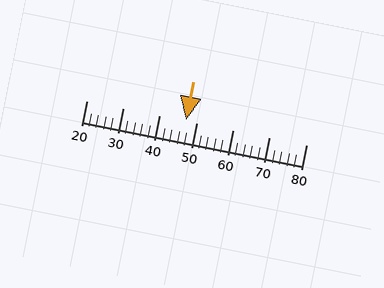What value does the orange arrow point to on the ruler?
The orange arrow points to approximately 47.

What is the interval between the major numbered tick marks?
The major tick marks are spaced 10 units apart.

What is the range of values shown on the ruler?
The ruler shows values from 20 to 80.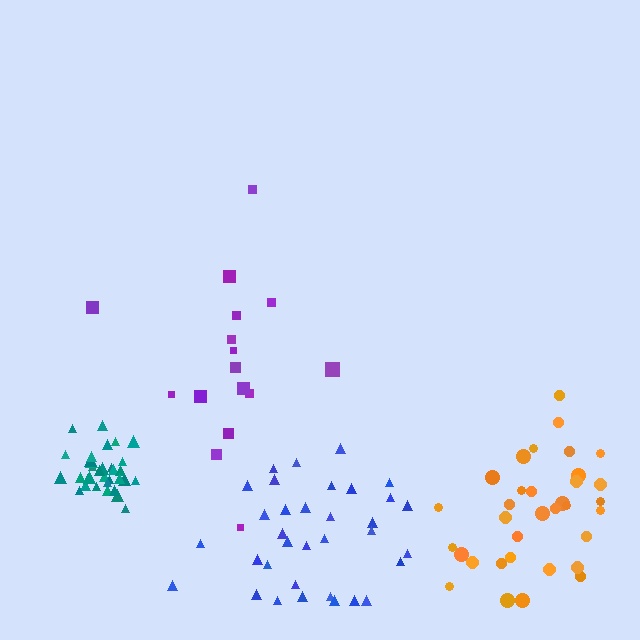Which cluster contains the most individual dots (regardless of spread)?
Orange (34).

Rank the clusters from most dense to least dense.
teal, orange, blue, purple.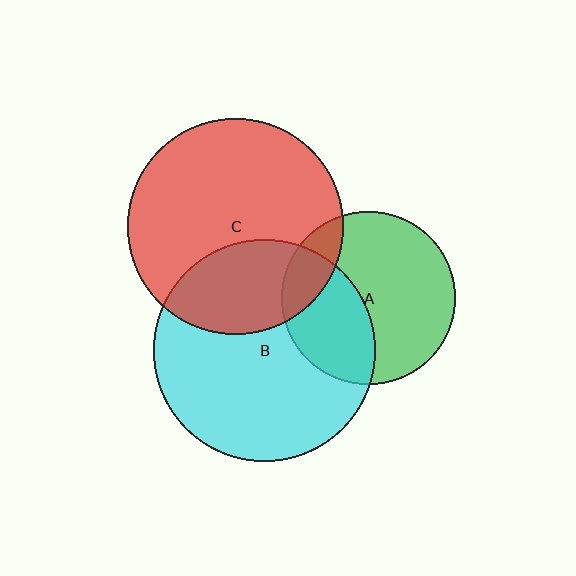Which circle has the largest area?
Circle B (cyan).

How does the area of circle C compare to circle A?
Approximately 1.6 times.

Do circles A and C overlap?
Yes.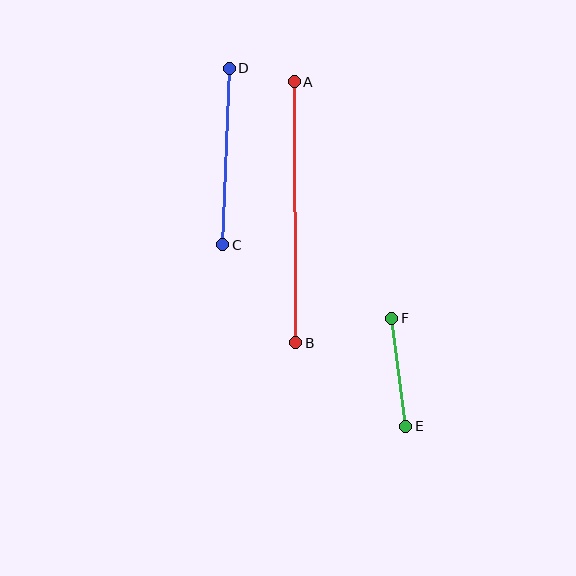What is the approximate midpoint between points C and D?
The midpoint is at approximately (226, 157) pixels.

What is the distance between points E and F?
The distance is approximately 109 pixels.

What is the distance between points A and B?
The distance is approximately 261 pixels.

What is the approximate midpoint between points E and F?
The midpoint is at approximately (399, 372) pixels.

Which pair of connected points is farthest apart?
Points A and B are farthest apart.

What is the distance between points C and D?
The distance is approximately 177 pixels.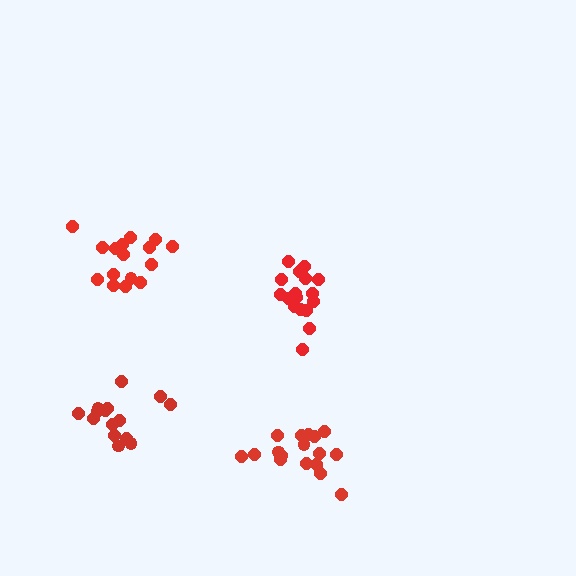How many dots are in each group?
Group 1: 17 dots, Group 2: 16 dots, Group 3: 17 dots, Group 4: 15 dots (65 total).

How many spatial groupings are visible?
There are 4 spatial groupings.